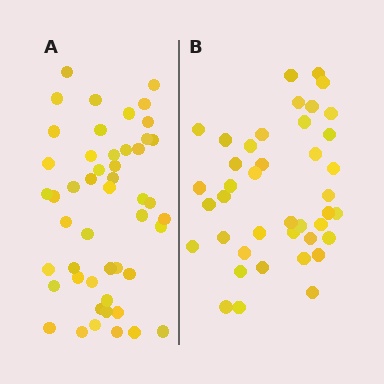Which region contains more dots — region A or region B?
Region A (the left region) has more dots.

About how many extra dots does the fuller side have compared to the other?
Region A has roughly 8 or so more dots than region B.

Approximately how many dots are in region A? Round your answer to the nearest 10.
About 50 dots. (The exact count is 49, which rounds to 50.)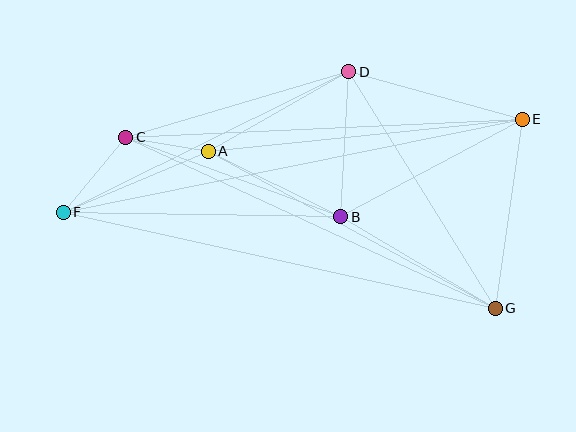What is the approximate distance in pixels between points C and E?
The distance between C and E is approximately 397 pixels.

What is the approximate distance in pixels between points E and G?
The distance between E and G is approximately 191 pixels.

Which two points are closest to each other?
Points A and C are closest to each other.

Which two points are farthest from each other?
Points E and F are farthest from each other.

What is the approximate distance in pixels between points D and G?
The distance between D and G is approximately 278 pixels.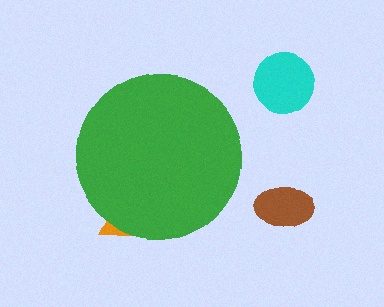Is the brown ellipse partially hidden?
No, the brown ellipse is fully visible.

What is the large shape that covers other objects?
A green circle.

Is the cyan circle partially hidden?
No, the cyan circle is fully visible.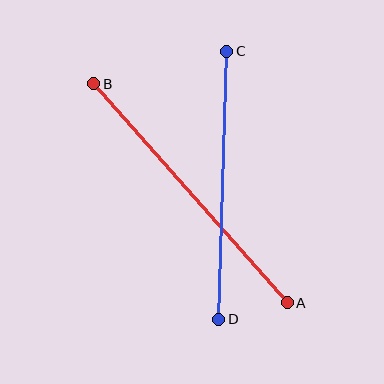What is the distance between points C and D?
The distance is approximately 269 pixels.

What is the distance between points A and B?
The distance is approximately 292 pixels.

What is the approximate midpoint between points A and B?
The midpoint is at approximately (190, 193) pixels.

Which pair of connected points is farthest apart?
Points A and B are farthest apart.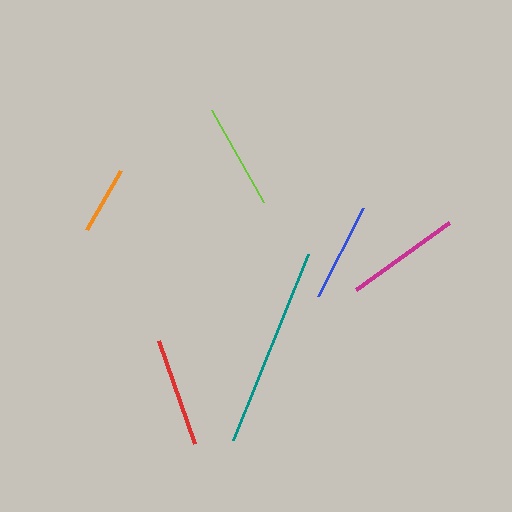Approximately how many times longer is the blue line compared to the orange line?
The blue line is approximately 1.5 times the length of the orange line.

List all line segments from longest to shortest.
From longest to shortest: teal, magenta, red, lime, blue, orange.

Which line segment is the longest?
The teal line is the longest at approximately 199 pixels.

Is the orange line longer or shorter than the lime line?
The lime line is longer than the orange line.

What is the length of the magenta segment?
The magenta segment is approximately 115 pixels long.